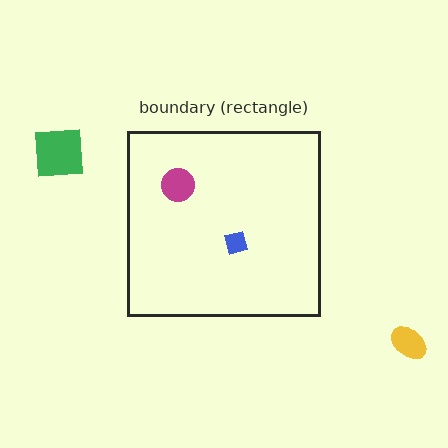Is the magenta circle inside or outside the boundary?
Inside.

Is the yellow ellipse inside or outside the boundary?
Outside.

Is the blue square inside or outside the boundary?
Inside.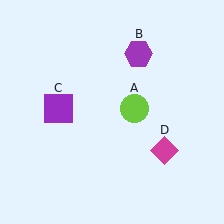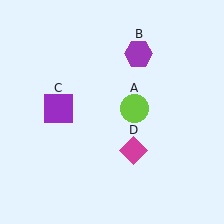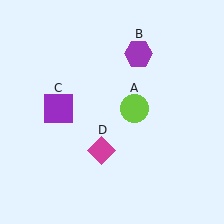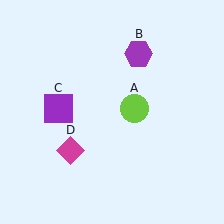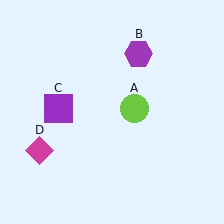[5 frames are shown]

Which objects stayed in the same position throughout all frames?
Lime circle (object A) and purple hexagon (object B) and purple square (object C) remained stationary.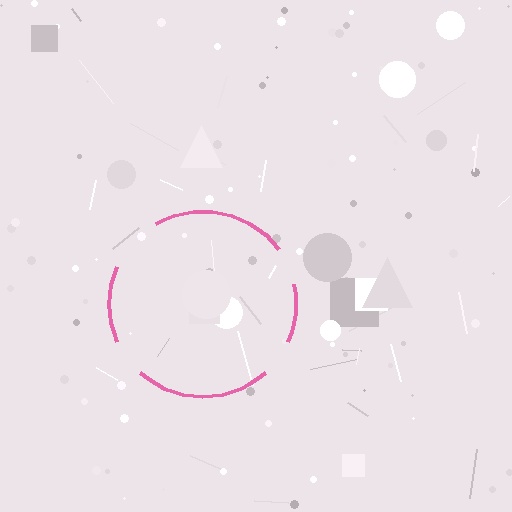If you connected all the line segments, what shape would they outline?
They would outline a circle.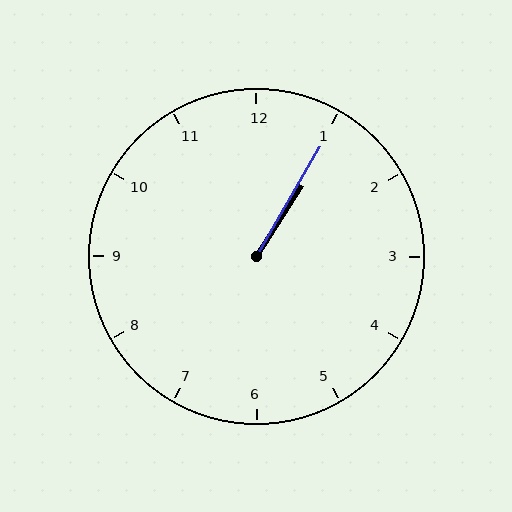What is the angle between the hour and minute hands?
Approximately 2 degrees.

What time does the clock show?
1:05.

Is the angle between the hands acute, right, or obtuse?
It is acute.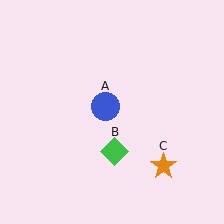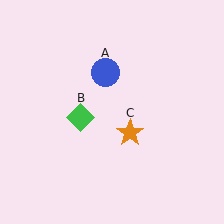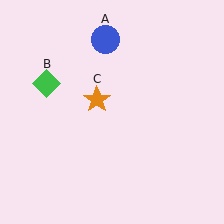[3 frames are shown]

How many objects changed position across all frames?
3 objects changed position: blue circle (object A), green diamond (object B), orange star (object C).